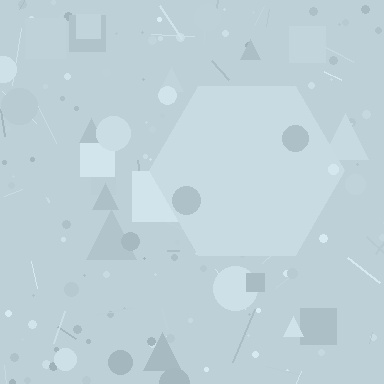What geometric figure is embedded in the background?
A hexagon is embedded in the background.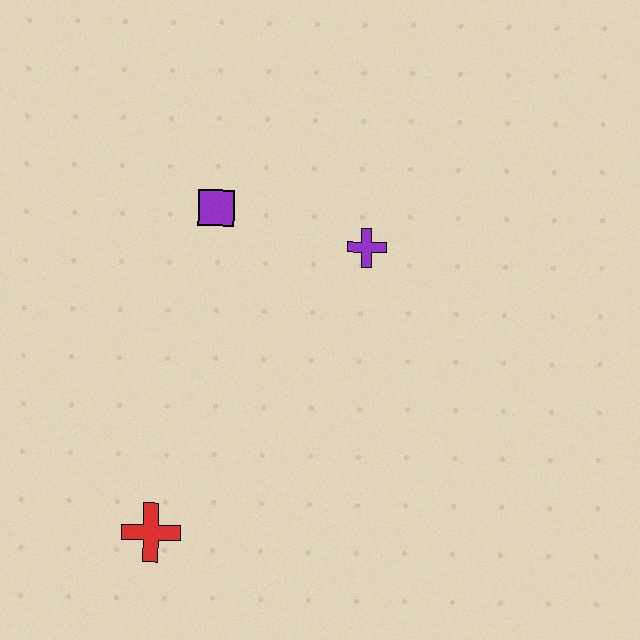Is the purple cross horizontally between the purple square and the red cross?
No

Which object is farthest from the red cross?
The purple cross is farthest from the red cross.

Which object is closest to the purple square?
The purple cross is closest to the purple square.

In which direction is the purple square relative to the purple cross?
The purple square is to the left of the purple cross.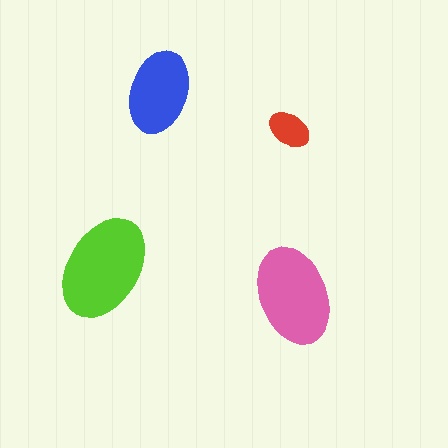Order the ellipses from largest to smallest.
the lime one, the pink one, the blue one, the red one.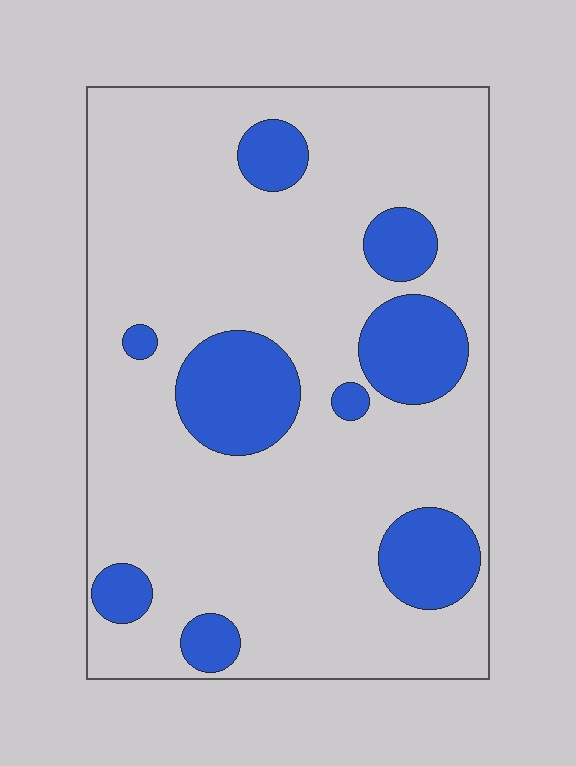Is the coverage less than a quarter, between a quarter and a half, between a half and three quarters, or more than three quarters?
Less than a quarter.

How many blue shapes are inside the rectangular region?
9.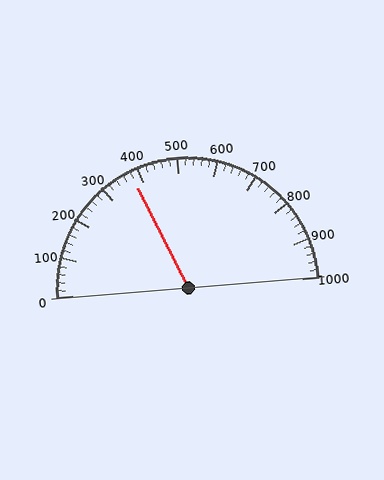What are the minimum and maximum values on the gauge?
The gauge ranges from 0 to 1000.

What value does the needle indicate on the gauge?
The needle indicates approximately 380.